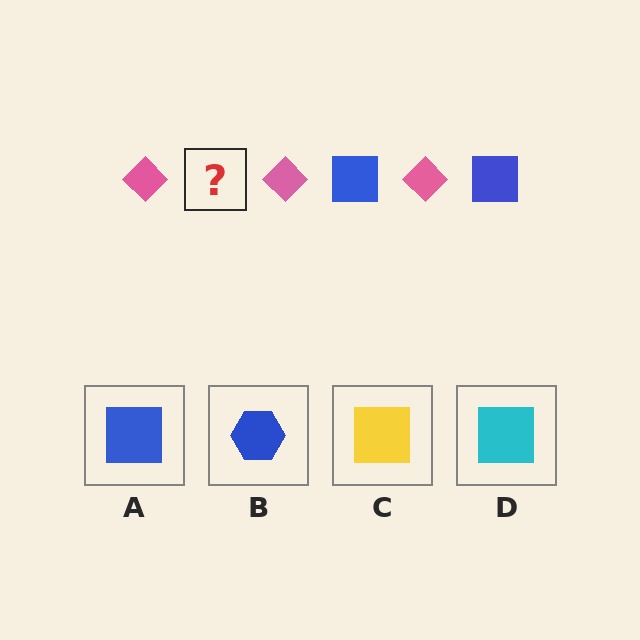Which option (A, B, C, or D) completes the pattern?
A.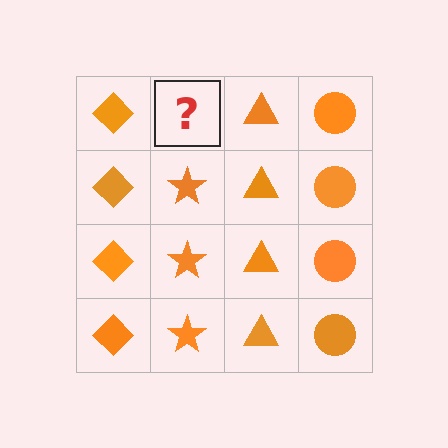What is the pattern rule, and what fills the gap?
The rule is that each column has a consistent shape. The gap should be filled with an orange star.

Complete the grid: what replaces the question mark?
The question mark should be replaced with an orange star.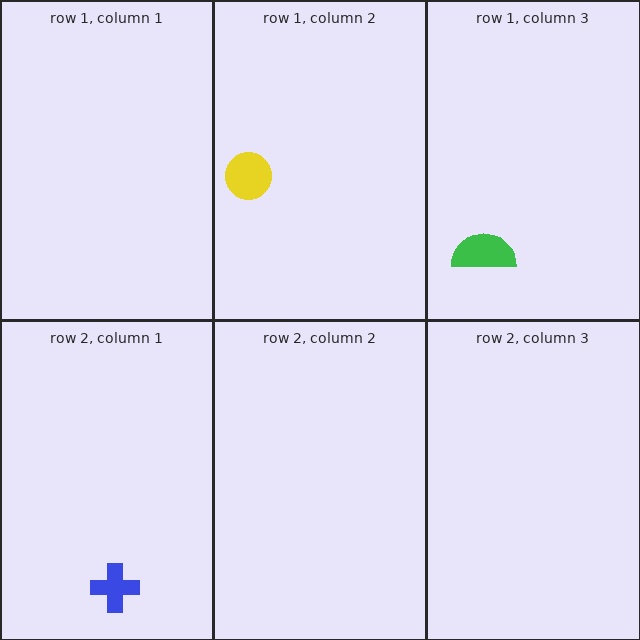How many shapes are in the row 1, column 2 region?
1.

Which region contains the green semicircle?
The row 1, column 3 region.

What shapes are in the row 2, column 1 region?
The blue cross.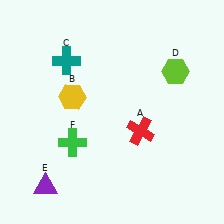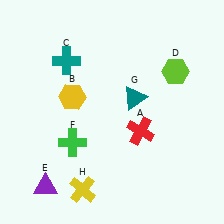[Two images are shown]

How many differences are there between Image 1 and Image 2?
There are 2 differences between the two images.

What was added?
A teal triangle (G), a yellow cross (H) were added in Image 2.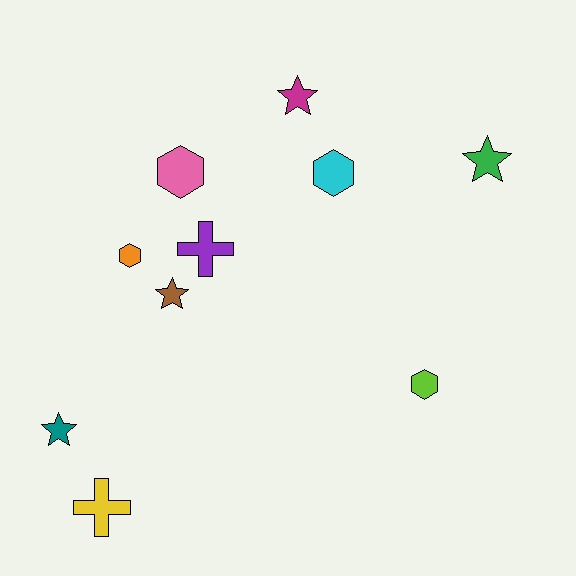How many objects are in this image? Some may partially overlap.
There are 10 objects.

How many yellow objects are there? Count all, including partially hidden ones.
There is 1 yellow object.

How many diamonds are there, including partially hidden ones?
There are no diamonds.